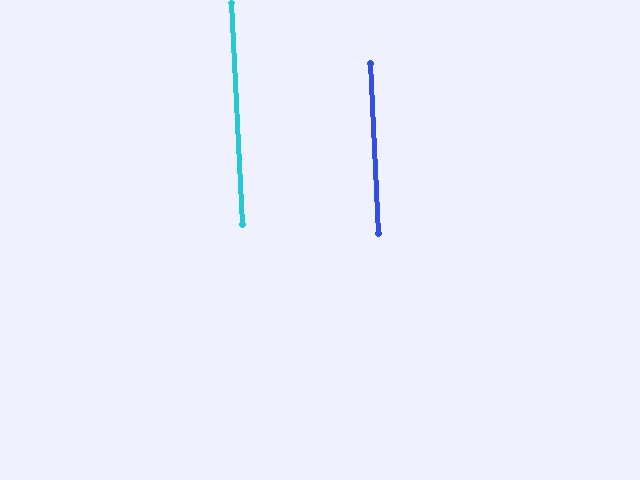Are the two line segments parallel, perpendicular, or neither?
Parallel — their directions differ by only 0.4°.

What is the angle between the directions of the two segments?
Approximately 0 degrees.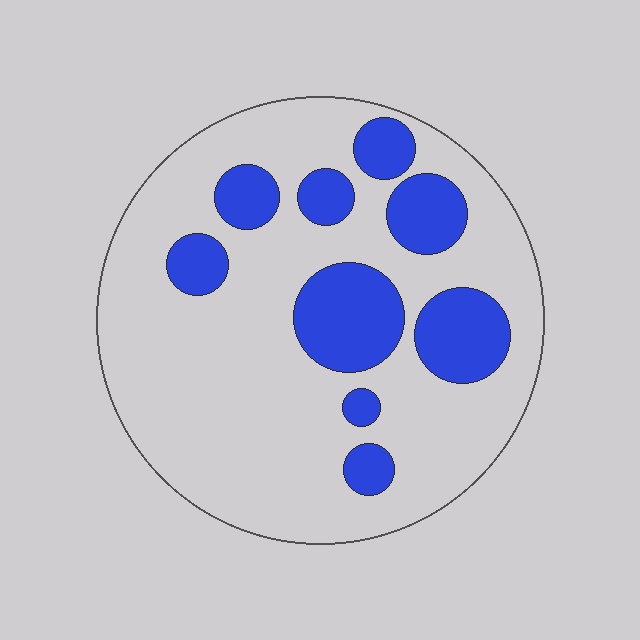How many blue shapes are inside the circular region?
9.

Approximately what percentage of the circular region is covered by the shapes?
Approximately 25%.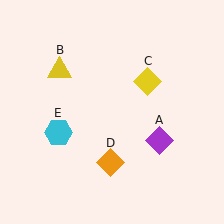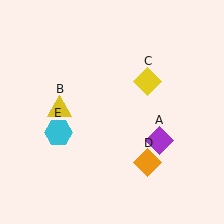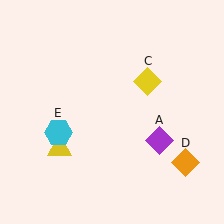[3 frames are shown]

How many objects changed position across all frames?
2 objects changed position: yellow triangle (object B), orange diamond (object D).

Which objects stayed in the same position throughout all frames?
Purple diamond (object A) and yellow diamond (object C) and cyan hexagon (object E) remained stationary.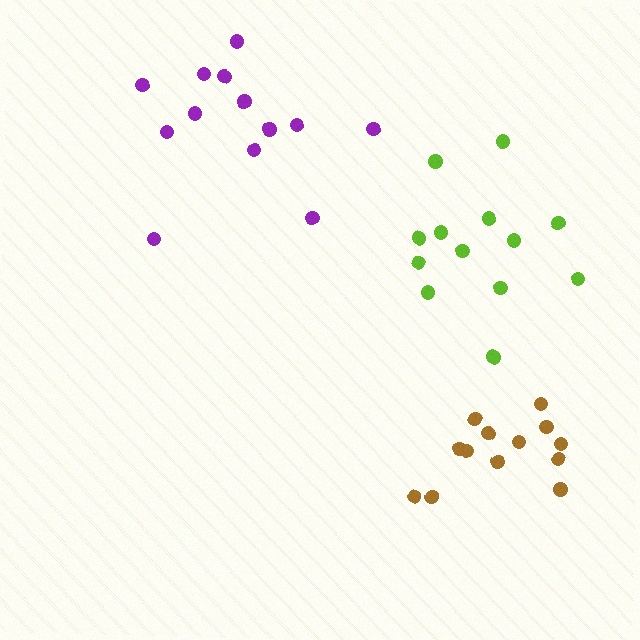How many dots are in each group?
Group 1: 14 dots, Group 2: 13 dots, Group 3: 13 dots (40 total).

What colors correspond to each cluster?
The clusters are colored: lime, purple, brown.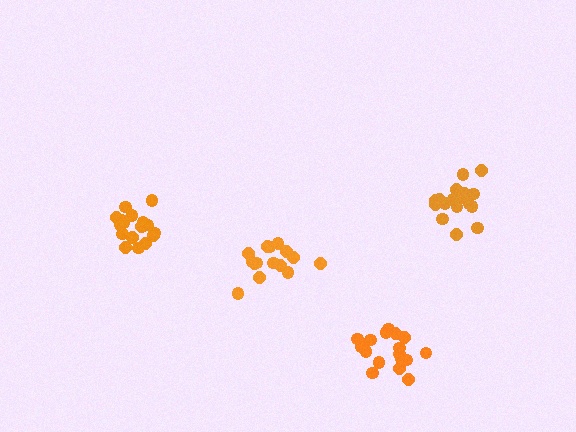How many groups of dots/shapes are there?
There are 4 groups.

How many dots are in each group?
Group 1: 15 dots, Group 2: 18 dots, Group 3: 20 dots, Group 4: 20 dots (73 total).